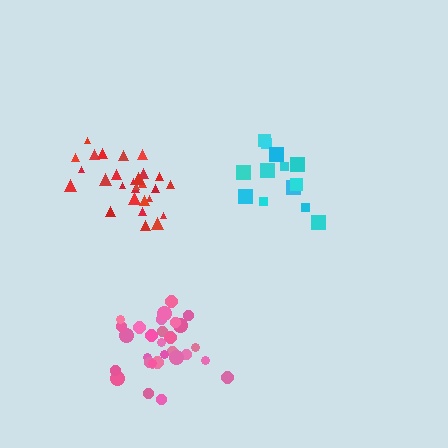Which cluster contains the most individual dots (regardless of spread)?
Pink (30).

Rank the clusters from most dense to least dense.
red, pink, cyan.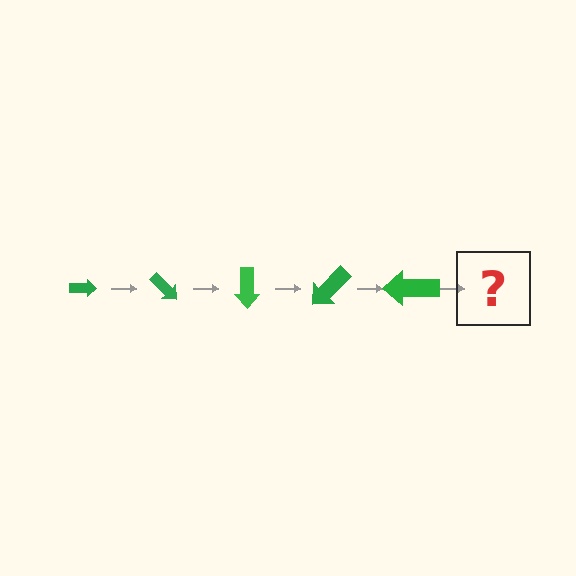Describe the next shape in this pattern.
It should be an arrow, larger than the previous one and rotated 225 degrees from the start.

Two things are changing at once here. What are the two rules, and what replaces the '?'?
The two rules are that the arrow grows larger each step and it rotates 45 degrees each step. The '?' should be an arrow, larger than the previous one and rotated 225 degrees from the start.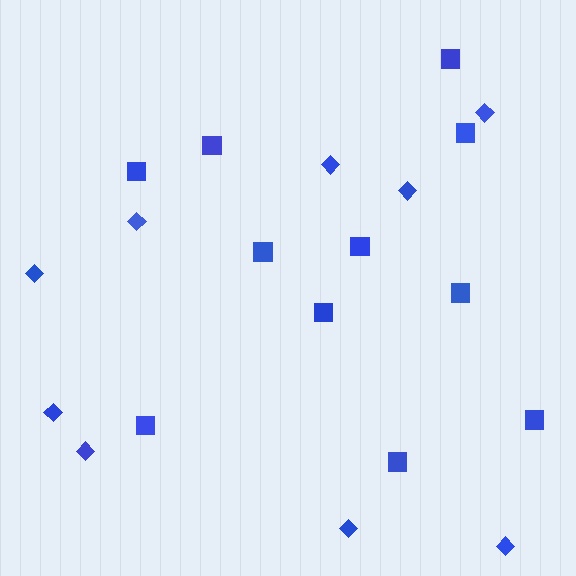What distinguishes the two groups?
There are 2 groups: one group of diamonds (9) and one group of squares (11).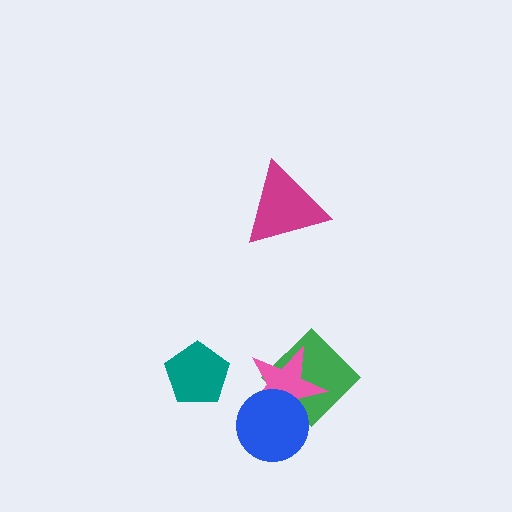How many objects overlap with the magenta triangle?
0 objects overlap with the magenta triangle.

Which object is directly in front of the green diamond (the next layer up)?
The pink star is directly in front of the green diamond.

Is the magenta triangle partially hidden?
No, no other shape covers it.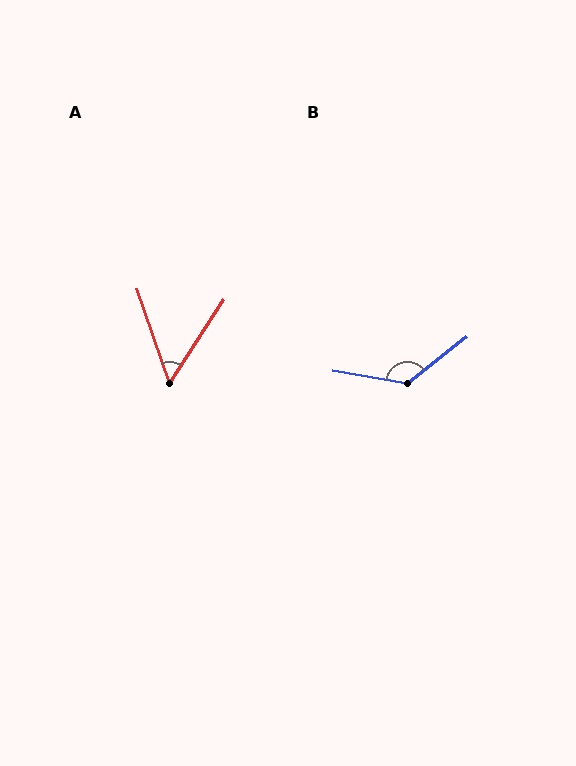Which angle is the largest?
B, at approximately 132 degrees.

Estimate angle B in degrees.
Approximately 132 degrees.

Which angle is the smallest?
A, at approximately 52 degrees.